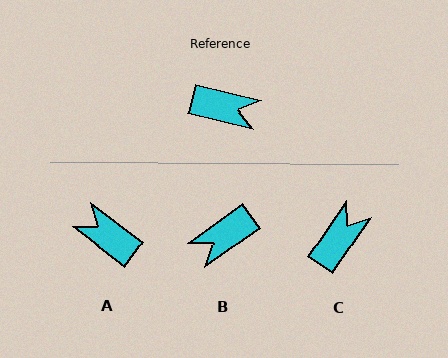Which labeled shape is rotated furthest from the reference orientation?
A, about 157 degrees away.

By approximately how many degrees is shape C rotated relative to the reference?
Approximately 70 degrees counter-clockwise.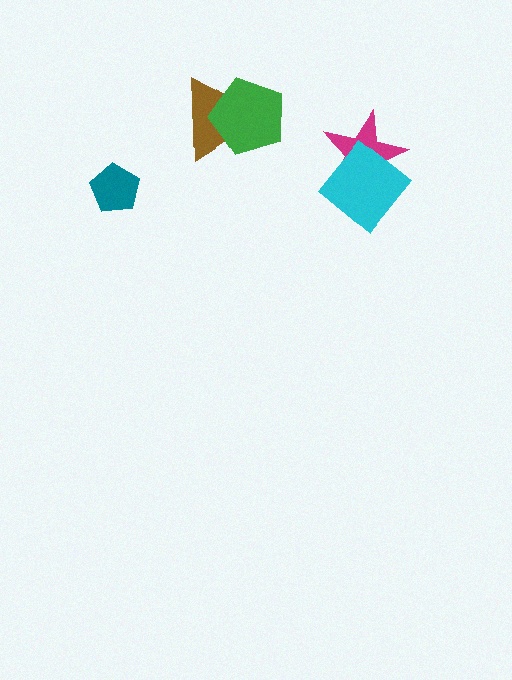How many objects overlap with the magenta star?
1 object overlaps with the magenta star.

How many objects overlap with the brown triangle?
1 object overlaps with the brown triangle.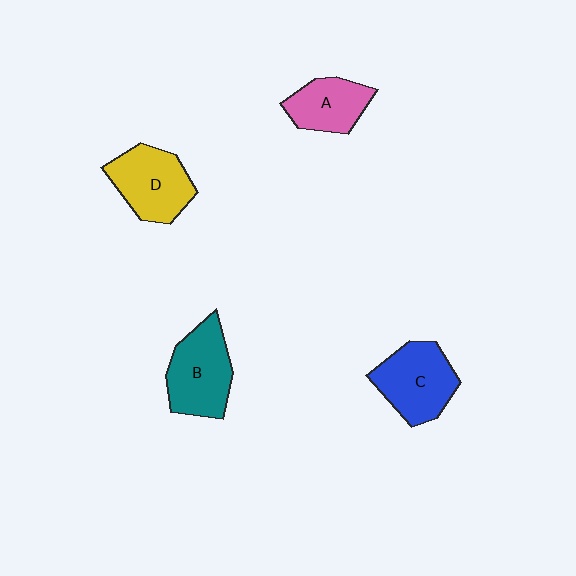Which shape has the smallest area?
Shape A (pink).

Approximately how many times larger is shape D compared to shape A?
Approximately 1.3 times.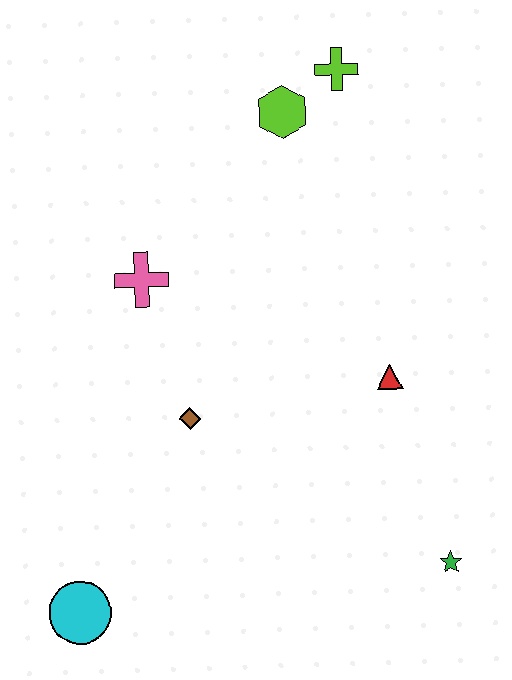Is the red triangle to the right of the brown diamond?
Yes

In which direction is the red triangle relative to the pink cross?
The red triangle is to the right of the pink cross.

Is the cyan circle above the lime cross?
No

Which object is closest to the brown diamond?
The pink cross is closest to the brown diamond.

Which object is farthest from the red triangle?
The cyan circle is farthest from the red triangle.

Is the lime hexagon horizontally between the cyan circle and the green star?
Yes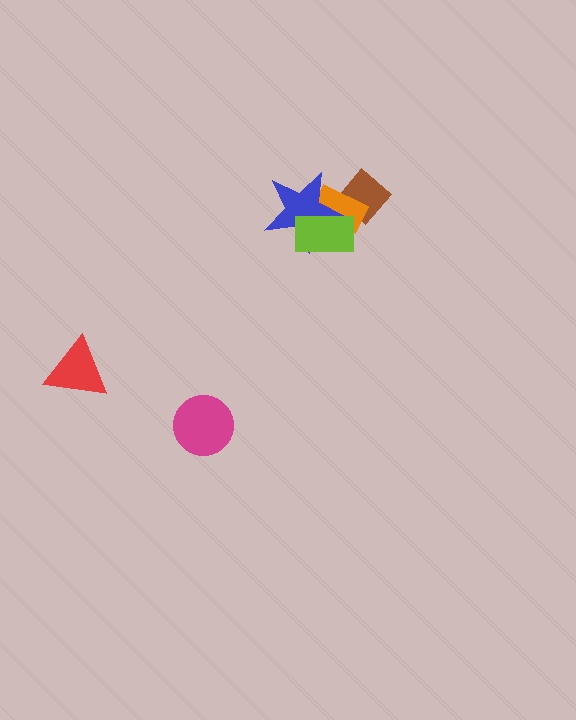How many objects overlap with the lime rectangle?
2 objects overlap with the lime rectangle.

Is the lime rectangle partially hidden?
No, no other shape covers it.